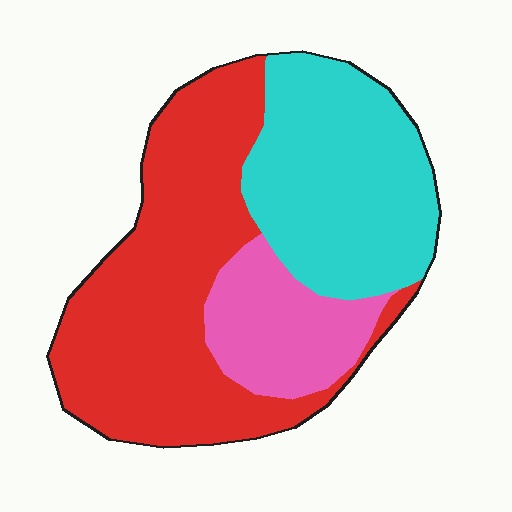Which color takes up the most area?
Red, at roughly 50%.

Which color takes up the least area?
Pink, at roughly 15%.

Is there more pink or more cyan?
Cyan.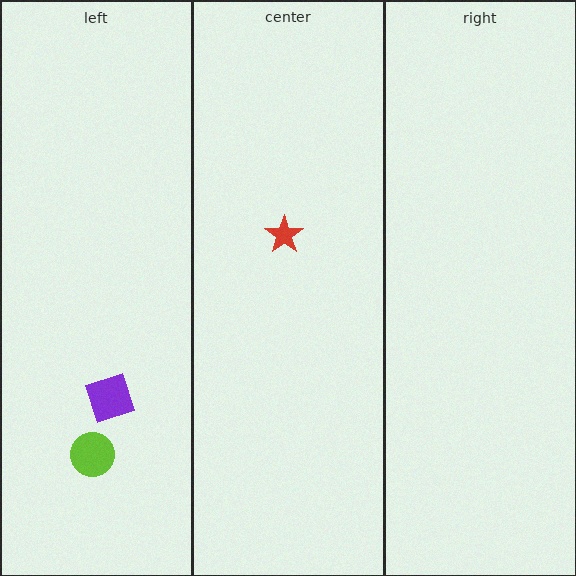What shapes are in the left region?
The purple diamond, the lime circle.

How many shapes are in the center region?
1.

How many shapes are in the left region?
2.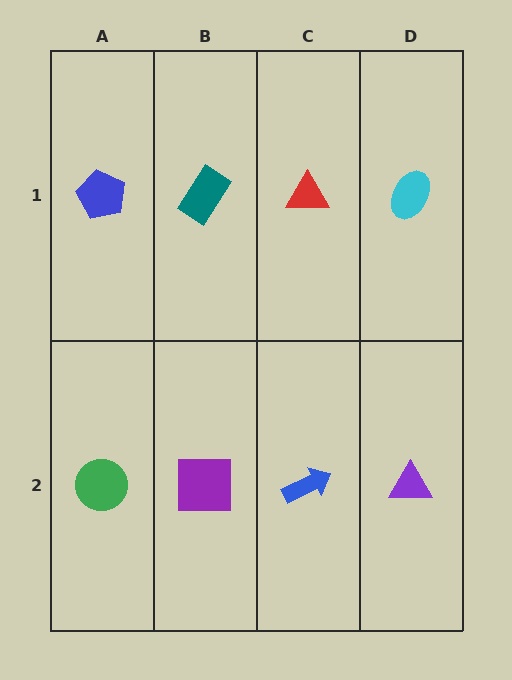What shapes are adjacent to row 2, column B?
A teal rectangle (row 1, column B), a green circle (row 2, column A), a blue arrow (row 2, column C).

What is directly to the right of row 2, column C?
A purple triangle.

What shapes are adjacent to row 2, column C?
A red triangle (row 1, column C), a purple square (row 2, column B), a purple triangle (row 2, column D).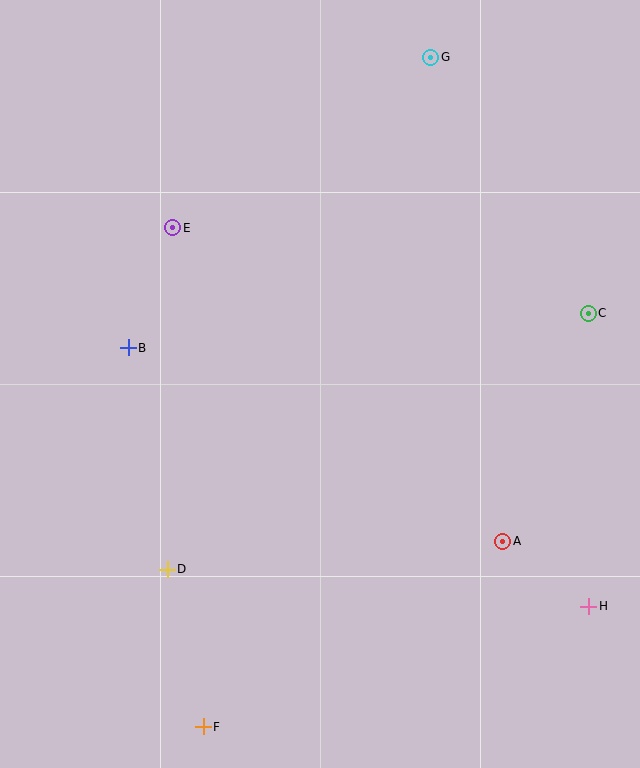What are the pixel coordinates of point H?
Point H is at (589, 606).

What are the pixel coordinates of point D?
Point D is at (167, 569).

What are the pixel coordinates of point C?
Point C is at (588, 313).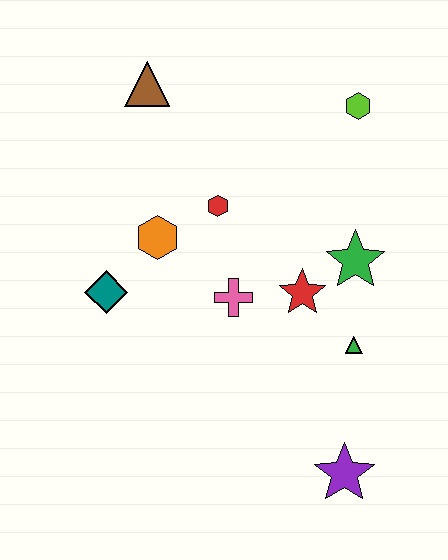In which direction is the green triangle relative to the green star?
The green triangle is below the green star.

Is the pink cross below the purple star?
No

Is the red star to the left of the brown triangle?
No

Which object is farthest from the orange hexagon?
The purple star is farthest from the orange hexagon.